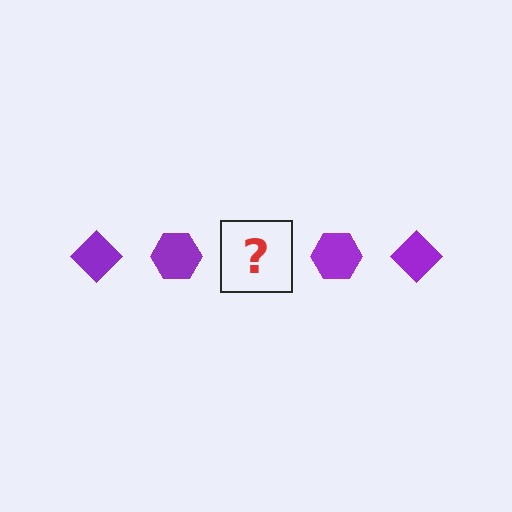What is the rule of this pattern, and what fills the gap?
The rule is that the pattern cycles through diamond, hexagon shapes in purple. The gap should be filled with a purple diamond.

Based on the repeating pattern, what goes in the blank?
The blank should be a purple diamond.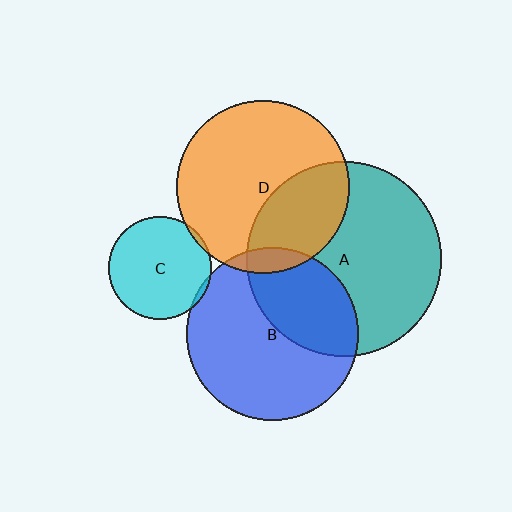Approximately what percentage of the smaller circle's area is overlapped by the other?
Approximately 5%.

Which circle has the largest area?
Circle A (teal).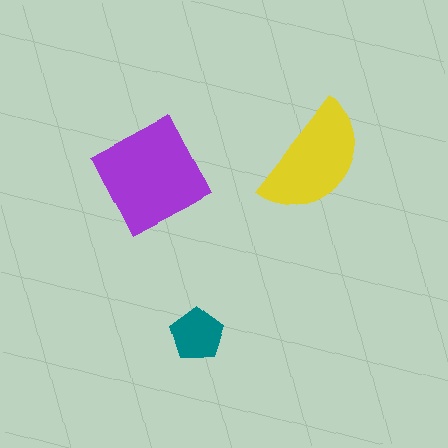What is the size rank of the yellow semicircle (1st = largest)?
2nd.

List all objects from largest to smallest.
The purple diamond, the yellow semicircle, the teal pentagon.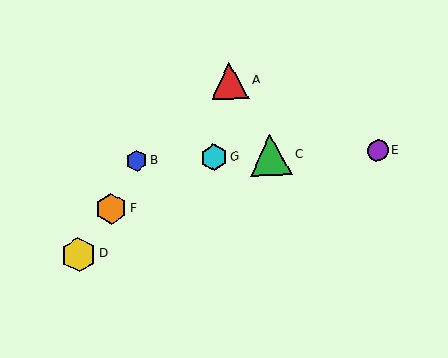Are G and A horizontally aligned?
No, G is at y≈157 and A is at y≈81.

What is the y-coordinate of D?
Object D is at y≈255.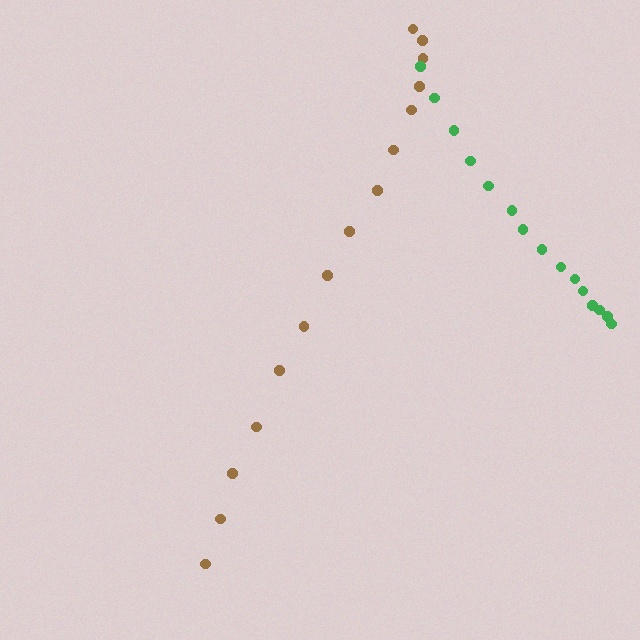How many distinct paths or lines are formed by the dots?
There are 2 distinct paths.